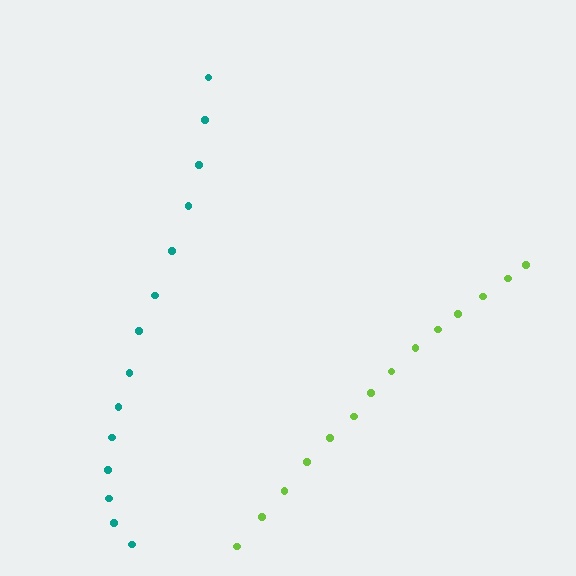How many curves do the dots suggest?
There are 2 distinct paths.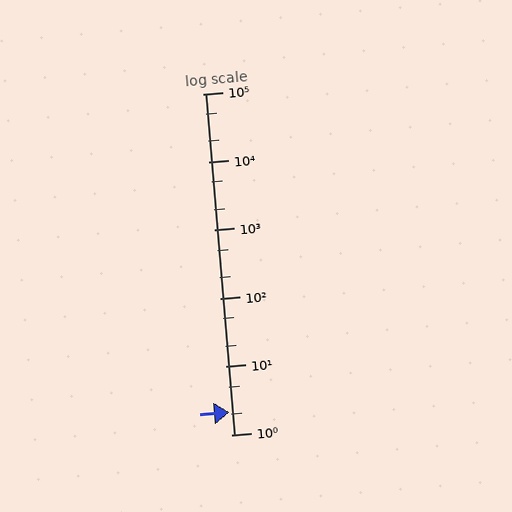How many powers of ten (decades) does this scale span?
The scale spans 5 decades, from 1 to 100000.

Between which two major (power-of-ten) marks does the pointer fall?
The pointer is between 1 and 10.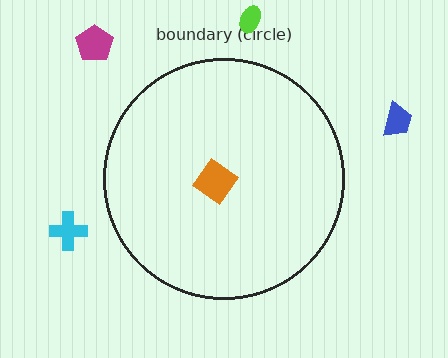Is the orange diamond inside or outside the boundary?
Inside.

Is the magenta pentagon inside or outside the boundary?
Outside.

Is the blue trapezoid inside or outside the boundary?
Outside.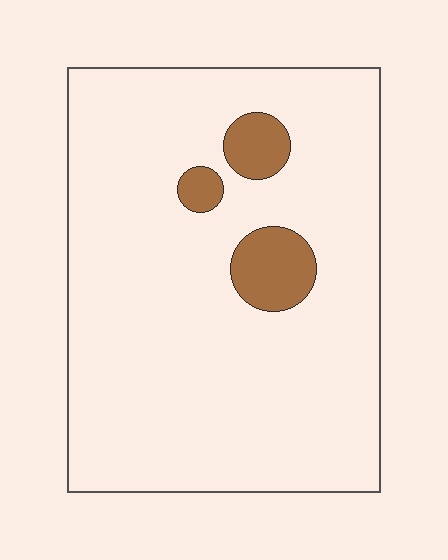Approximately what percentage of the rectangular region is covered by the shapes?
Approximately 10%.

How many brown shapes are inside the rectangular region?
3.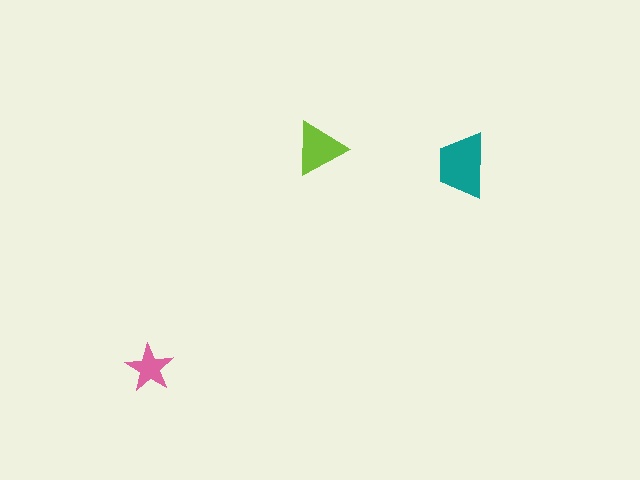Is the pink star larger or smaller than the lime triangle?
Smaller.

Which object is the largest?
The teal trapezoid.